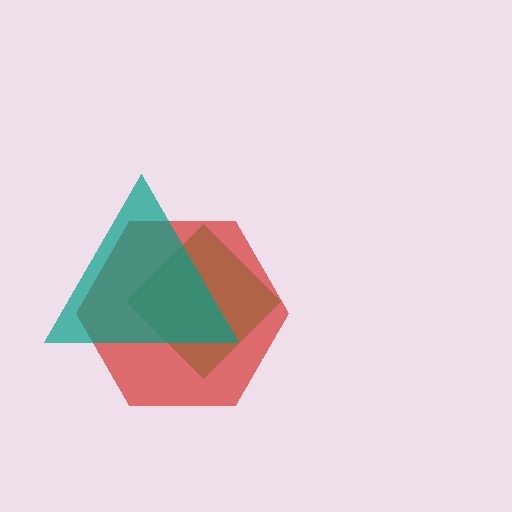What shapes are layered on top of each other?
The layered shapes are: a green diamond, a red hexagon, a teal triangle.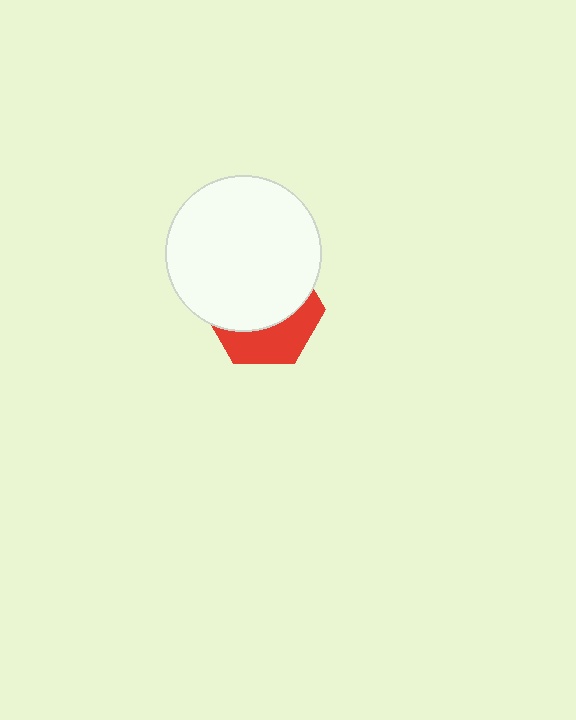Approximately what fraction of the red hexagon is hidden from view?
Roughly 63% of the red hexagon is hidden behind the white circle.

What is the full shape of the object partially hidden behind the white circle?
The partially hidden object is a red hexagon.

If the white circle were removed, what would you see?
You would see the complete red hexagon.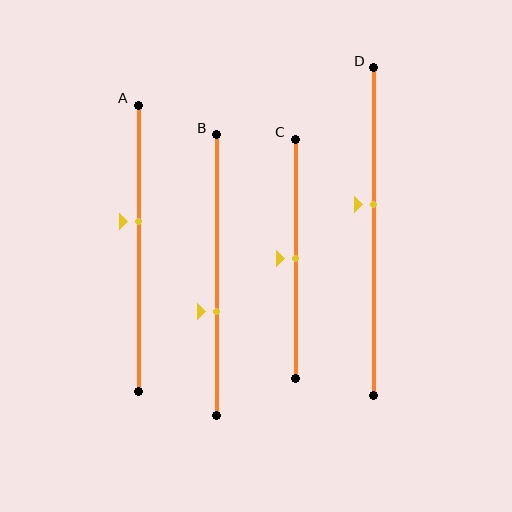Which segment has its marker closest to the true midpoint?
Segment C has its marker closest to the true midpoint.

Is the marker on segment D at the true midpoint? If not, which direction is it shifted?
No, the marker on segment D is shifted upward by about 8% of the segment length.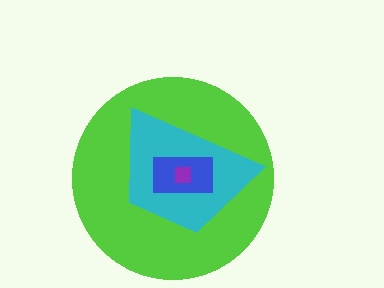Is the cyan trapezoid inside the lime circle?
Yes.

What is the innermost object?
The purple square.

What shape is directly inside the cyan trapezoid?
The blue rectangle.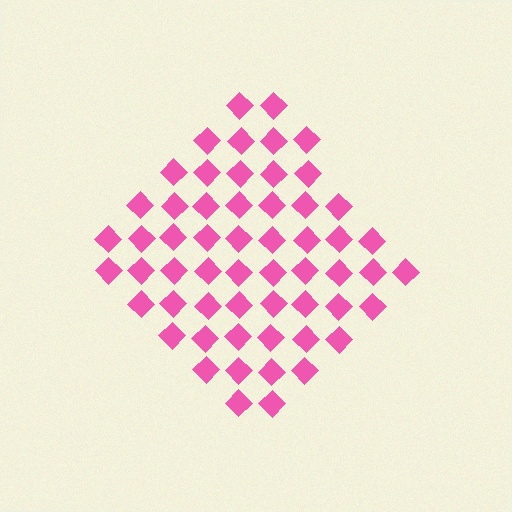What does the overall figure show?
The overall figure shows a diamond.